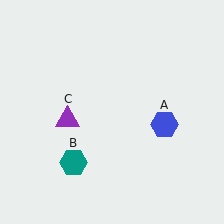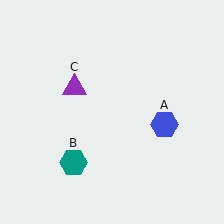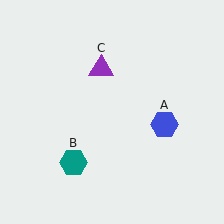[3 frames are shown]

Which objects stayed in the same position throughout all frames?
Blue hexagon (object A) and teal hexagon (object B) remained stationary.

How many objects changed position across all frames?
1 object changed position: purple triangle (object C).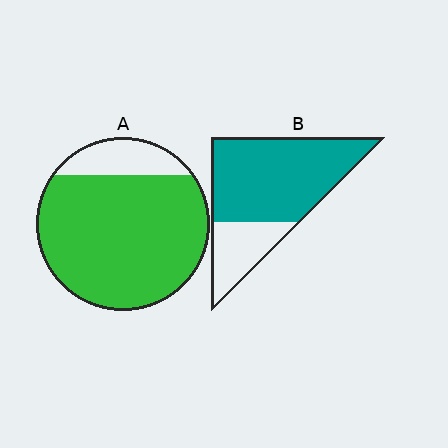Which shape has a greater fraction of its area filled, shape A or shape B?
Shape A.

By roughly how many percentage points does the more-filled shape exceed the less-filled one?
By roughly 10 percentage points (A over B).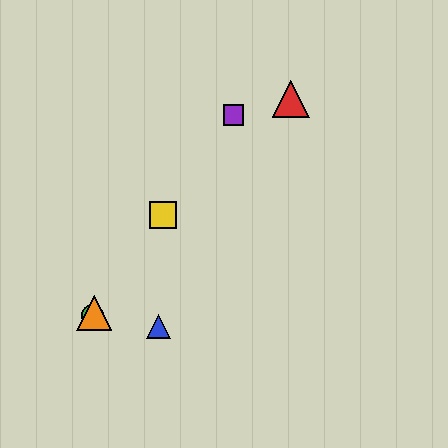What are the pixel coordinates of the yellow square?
The yellow square is at (163, 215).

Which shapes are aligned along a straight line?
The green circle, the yellow square, the purple square, the orange triangle are aligned along a straight line.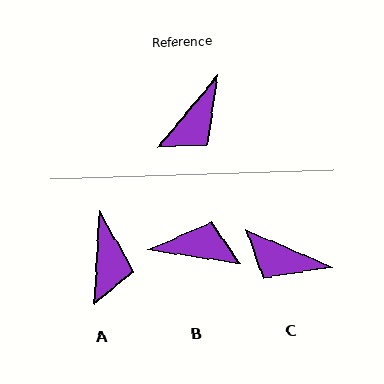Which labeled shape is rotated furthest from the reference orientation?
B, about 121 degrees away.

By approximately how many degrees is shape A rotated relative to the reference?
Approximately 37 degrees counter-clockwise.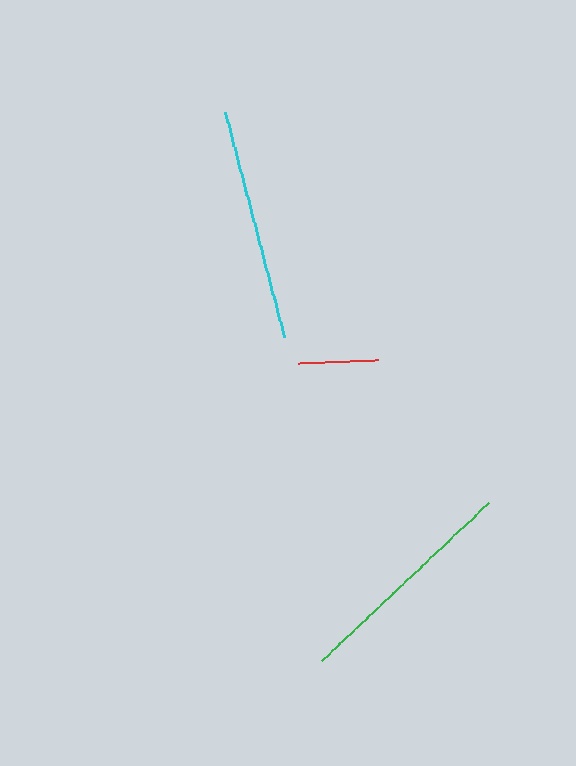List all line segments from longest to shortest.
From longest to shortest: cyan, green, red.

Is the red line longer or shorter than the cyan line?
The cyan line is longer than the red line.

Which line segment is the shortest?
The red line is the shortest at approximately 81 pixels.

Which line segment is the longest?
The cyan line is the longest at approximately 232 pixels.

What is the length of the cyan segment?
The cyan segment is approximately 232 pixels long.